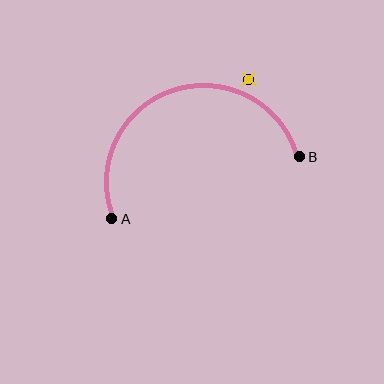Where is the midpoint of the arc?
The arc midpoint is the point on the curve farthest from the straight line joining A and B. It sits above that line.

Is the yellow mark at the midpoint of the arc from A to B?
No — the yellow mark does not lie on the arc at all. It sits slightly outside the curve.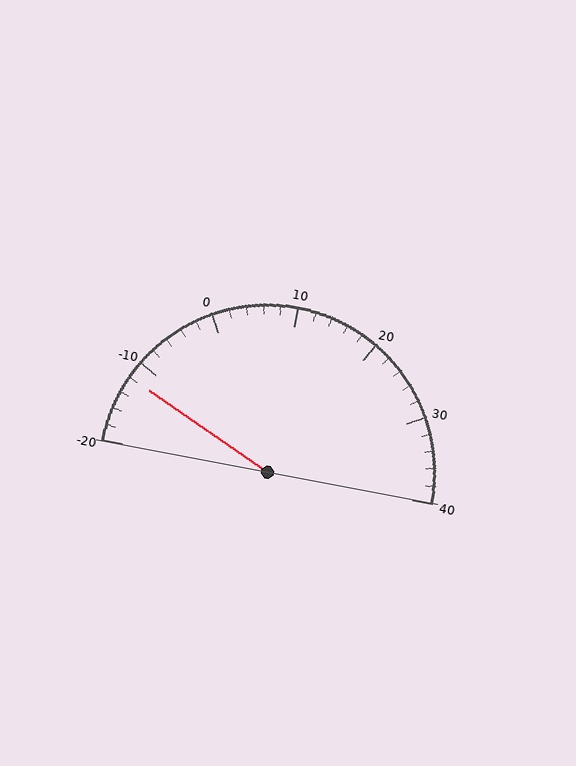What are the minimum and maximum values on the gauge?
The gauge ranges from -20 to 40.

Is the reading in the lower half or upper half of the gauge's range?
The reading is in the lower half of the range (-20 to 40).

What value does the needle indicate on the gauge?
The needle indicates approximately -12.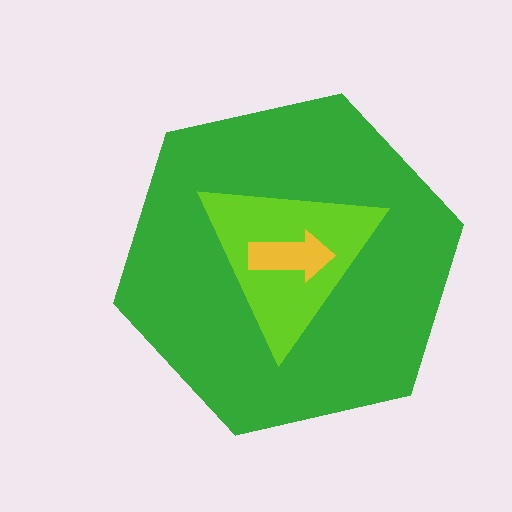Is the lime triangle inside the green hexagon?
Yes.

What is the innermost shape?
The yellow arrow.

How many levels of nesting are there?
3.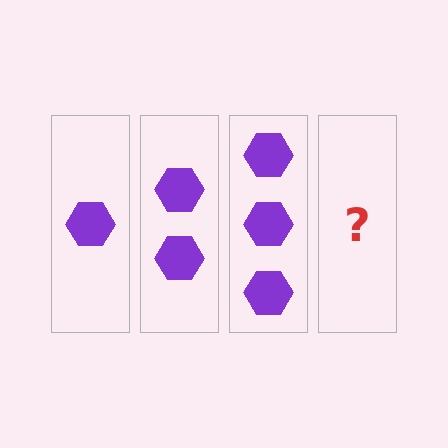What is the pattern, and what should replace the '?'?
The pattern is that each step adds one more hexagon. The '?' should be 4 hexagons.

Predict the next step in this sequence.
The next step is 4 hexagons.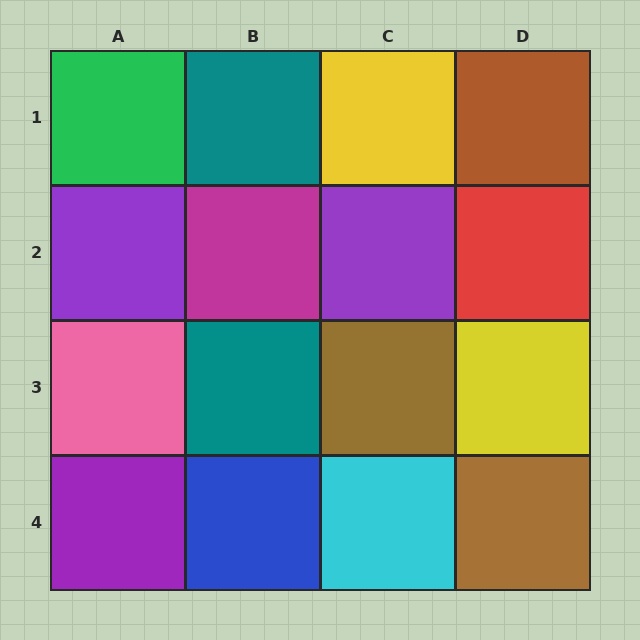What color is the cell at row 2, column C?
Purple.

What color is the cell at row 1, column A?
Green.